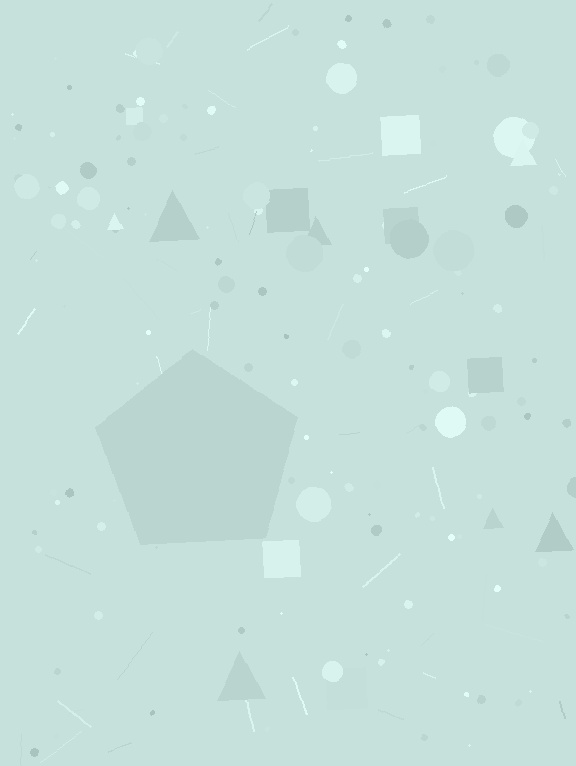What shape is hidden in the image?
A pentagon is hidden in the image.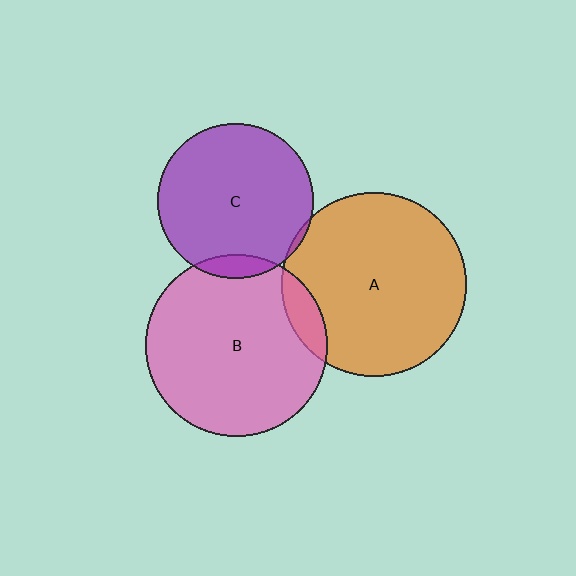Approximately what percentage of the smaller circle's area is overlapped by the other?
Approximately 10%.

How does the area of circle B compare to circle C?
Approximately 1.4 times.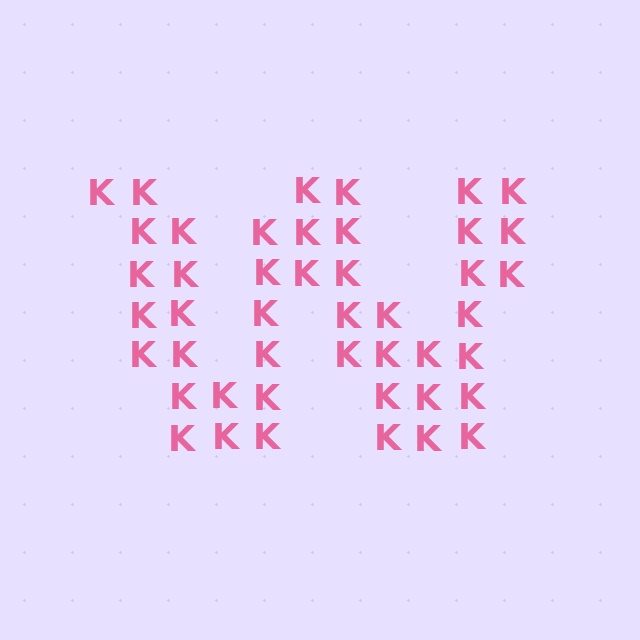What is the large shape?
The large shape is the letter W.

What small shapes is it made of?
It is made of small letter K's.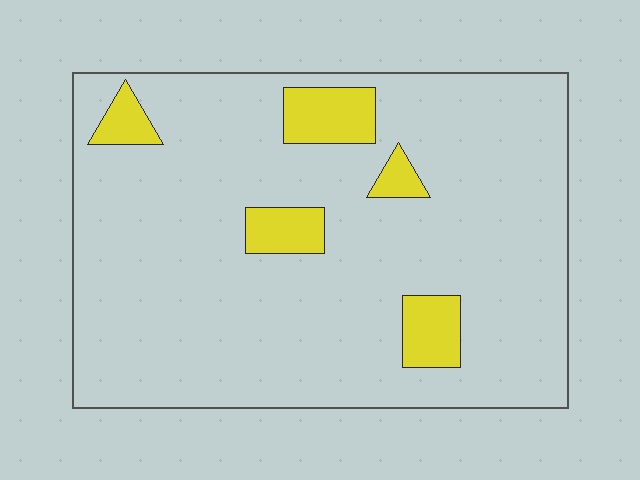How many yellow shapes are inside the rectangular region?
5.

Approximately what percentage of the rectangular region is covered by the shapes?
Approximately 10%.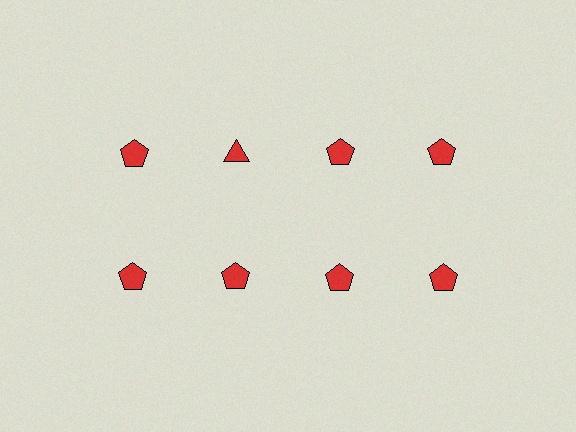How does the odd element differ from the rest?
It has a different shape: triangle instead of pentagon.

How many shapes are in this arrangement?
There are 8 shapes arranged in a grid pattern.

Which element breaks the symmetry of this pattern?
The red triangle in the top row, second from left column breaks the symmetry. All other shapes are red pentagons.